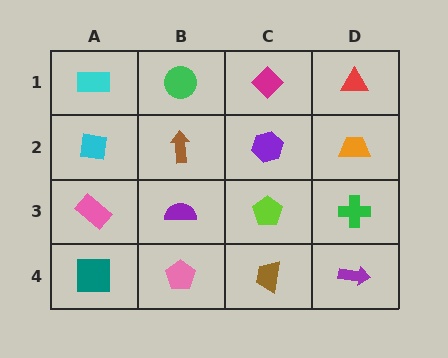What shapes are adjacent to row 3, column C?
A purple hexagon (row 2, column C), a brown trapezoid (row 4, column C), a purple semicircle (row 3, column B), a green cross (row 3, column D).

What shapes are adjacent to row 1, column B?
A brown arrow (row 2, column B), a cyan rectangle (row 1, column A), a magenta diamond (row 1, column C).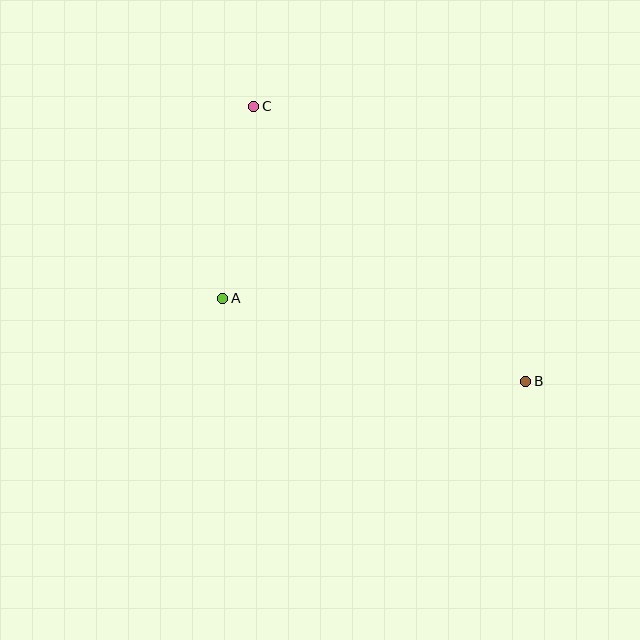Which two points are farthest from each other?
Points B and C are farthest from each other.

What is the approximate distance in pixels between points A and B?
The distance between A and B is approximately 314 pixels.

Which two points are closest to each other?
Points A and C are closest to each other.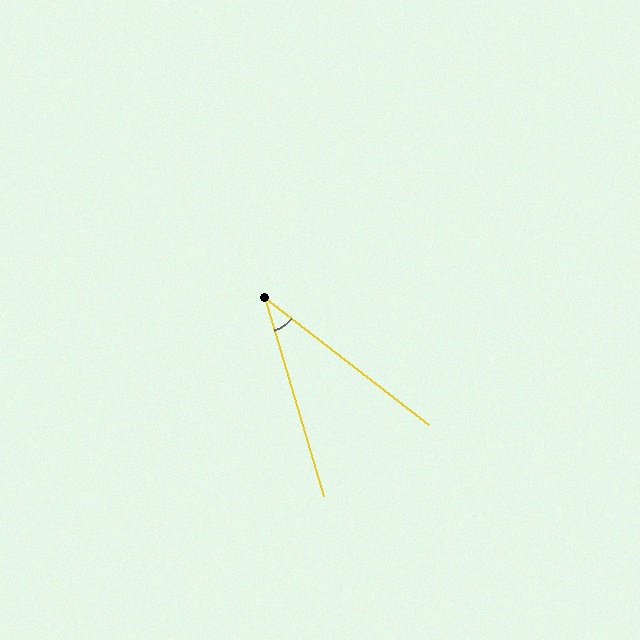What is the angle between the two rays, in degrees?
Approximately 36 degrees.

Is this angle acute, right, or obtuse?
It is acute.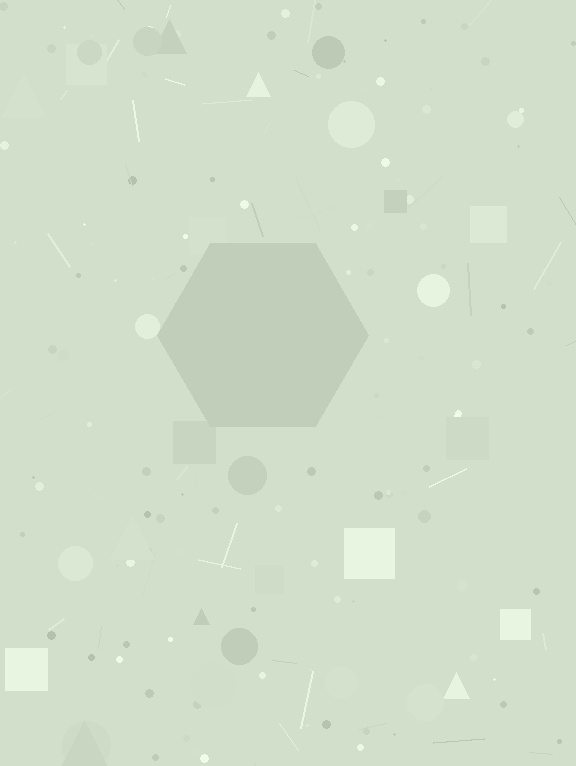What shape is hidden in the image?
A hexagon is hidden in the image.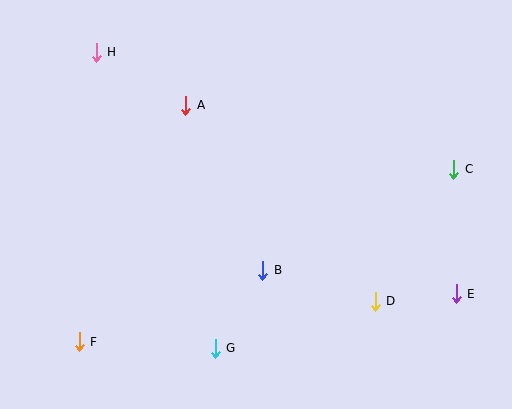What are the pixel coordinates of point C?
Point C is at (454, 169).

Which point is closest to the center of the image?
Point B at (263, 270) is closest to the center.